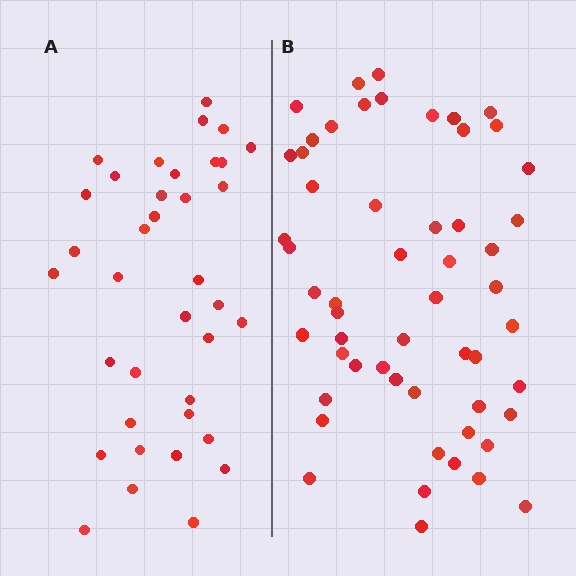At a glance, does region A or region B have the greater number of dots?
Region B (the right region) has more dots.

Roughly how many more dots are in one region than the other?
Region B has approximately 20 more dots than region A.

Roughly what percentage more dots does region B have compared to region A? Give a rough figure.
About 50% more.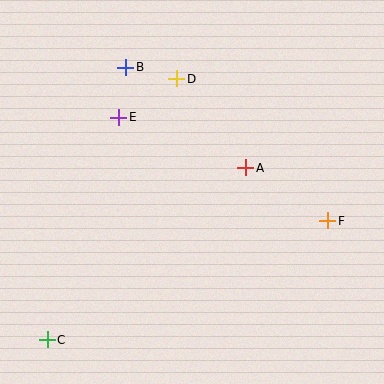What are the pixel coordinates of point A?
Point A is at (246, 168).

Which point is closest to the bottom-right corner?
Point F is closest to the bottom-right corner.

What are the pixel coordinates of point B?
Point B is at (126, 67).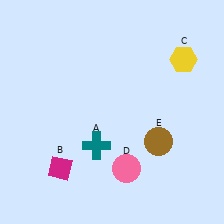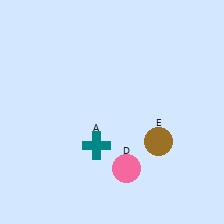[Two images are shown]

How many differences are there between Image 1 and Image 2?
There are 2 differences between the two images.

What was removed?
The magenta diamond (B), the yellow hexagon (C) were removed in Image 2.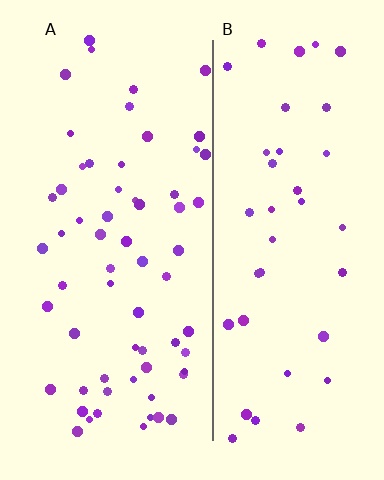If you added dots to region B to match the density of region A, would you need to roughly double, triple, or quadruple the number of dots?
Approximately double.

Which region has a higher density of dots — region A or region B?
A (the left).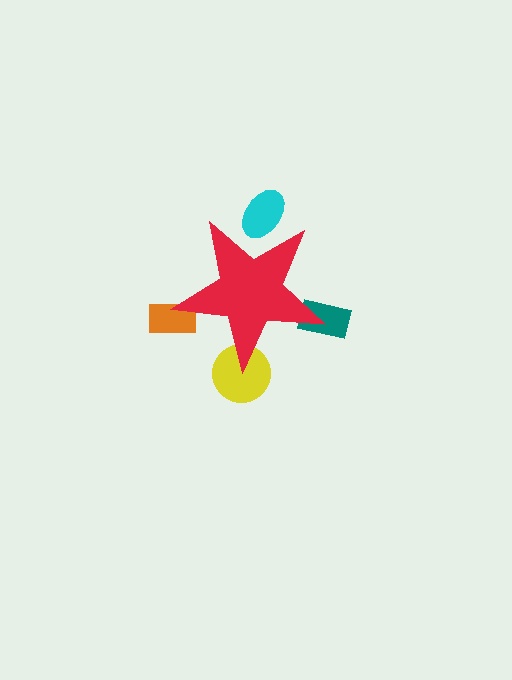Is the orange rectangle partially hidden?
Yes, the orange rectangle is partially hidden behind the red star.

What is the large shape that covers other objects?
A red star.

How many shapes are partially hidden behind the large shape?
4 shapes are partially hidden.